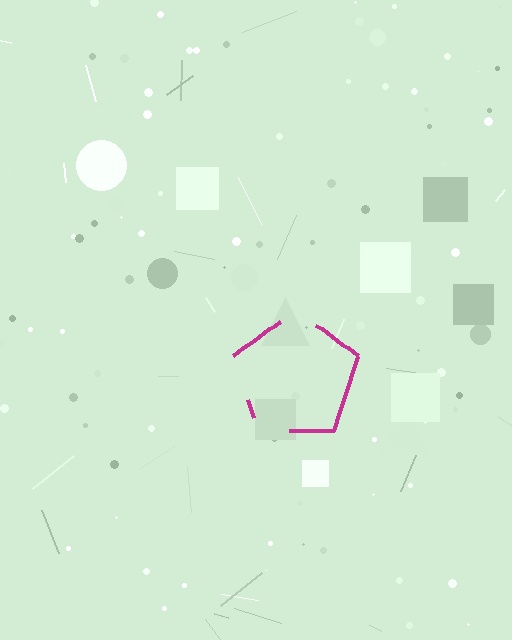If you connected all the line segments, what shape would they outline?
They would outline a pentagon.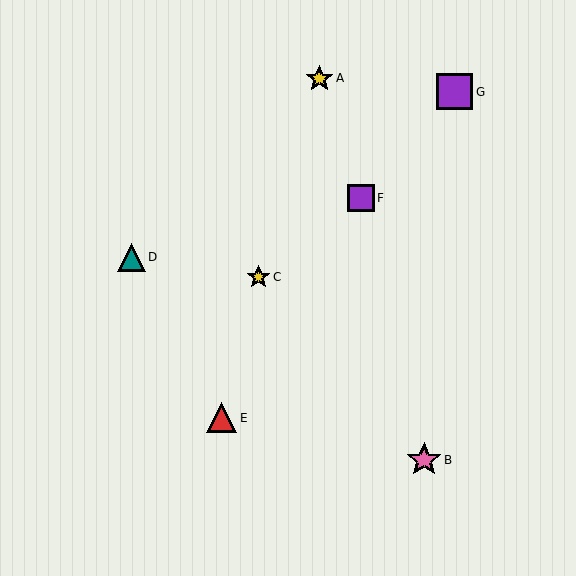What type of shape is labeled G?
Shape G is a purple square.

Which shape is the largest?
The purple square (labeled G) is the largest.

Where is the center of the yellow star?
The center of the yellow star is at (319, 78).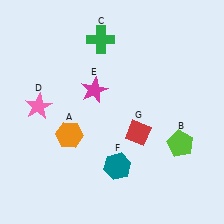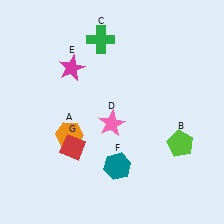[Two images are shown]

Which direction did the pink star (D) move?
The pink star (D) moved right.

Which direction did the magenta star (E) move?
The magenta star (E) moved left.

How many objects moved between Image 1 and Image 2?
3 objects moved between the two images.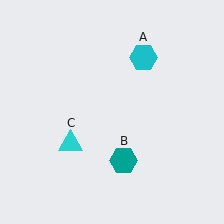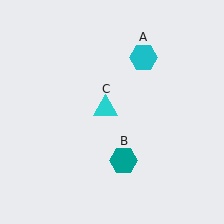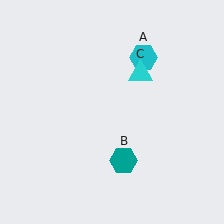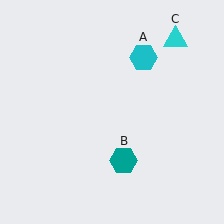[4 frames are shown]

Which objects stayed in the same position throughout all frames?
Cyan hexagon (object A) and teal hexagon (object B) remained stationary.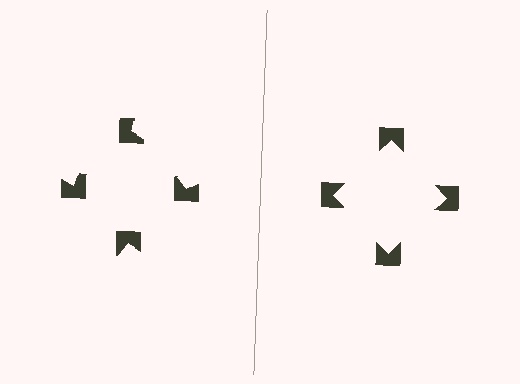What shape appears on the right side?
An illusory square.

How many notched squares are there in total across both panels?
8 — 4 on each side.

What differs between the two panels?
The notched squares are positioned identically on both sides; only the wedge orientations differ. On the right they align to a square; on the left they are misaligned.